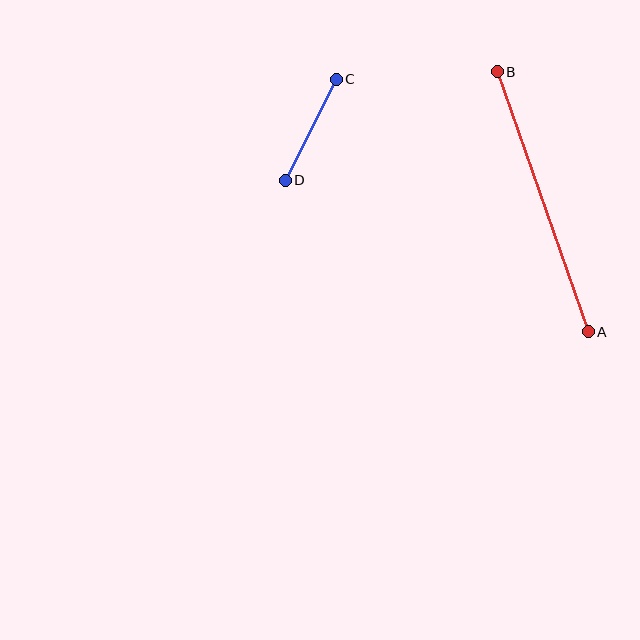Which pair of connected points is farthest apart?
Points A and B are farthest apart.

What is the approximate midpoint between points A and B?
The midpoint is at approximately (543, 202) pixels.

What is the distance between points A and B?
The distance is approximately 275 pixels.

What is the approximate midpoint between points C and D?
The midpoint is at approximately (311, 130) pixels.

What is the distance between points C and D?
The distance is approximately 113 pixels.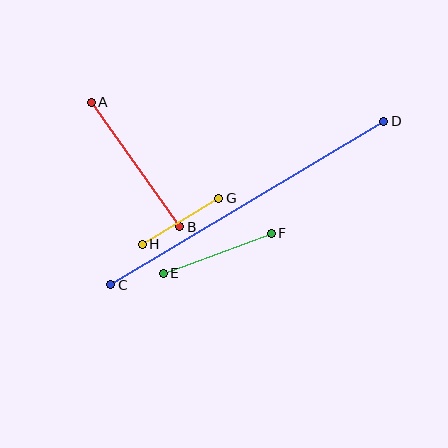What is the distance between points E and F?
The distance is approximately 115 pixels.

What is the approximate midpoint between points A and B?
The midpoint is at approximately (135, 164) pixels.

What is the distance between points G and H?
The distance is approximately 89 pixels.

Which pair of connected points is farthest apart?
Points C and D are farthest apart.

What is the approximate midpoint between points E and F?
The midpoint is at approximately (217, 253) pixels.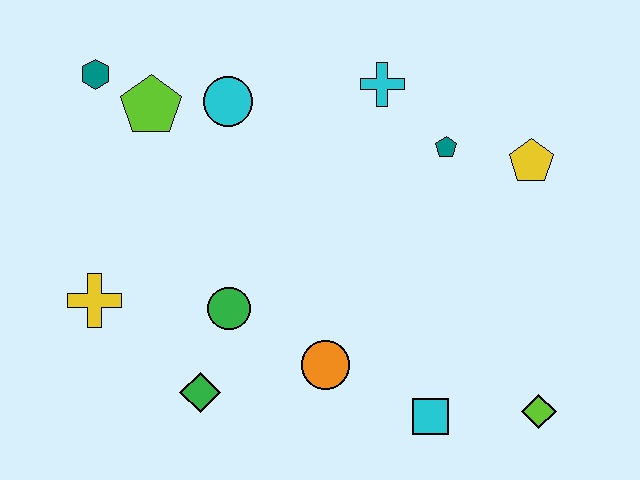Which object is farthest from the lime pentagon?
The lime diamond is farthest from the lime pentagon.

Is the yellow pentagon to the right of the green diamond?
Yes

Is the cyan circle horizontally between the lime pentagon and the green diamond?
No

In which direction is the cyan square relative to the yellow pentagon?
The cyan square is below the yellow pentagon.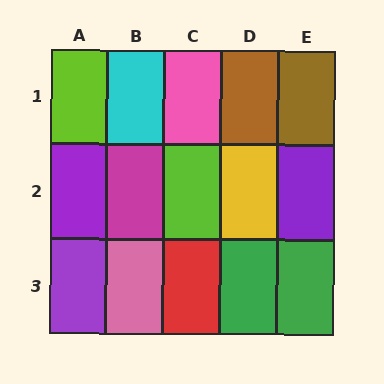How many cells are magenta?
1 cell is magenta.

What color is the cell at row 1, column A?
Lime.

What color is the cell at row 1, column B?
Cyan.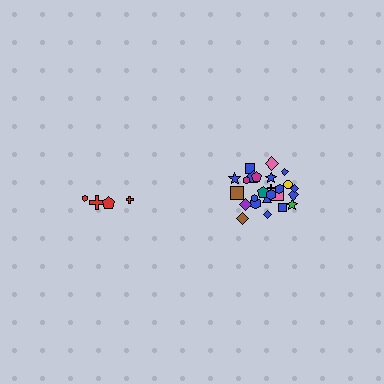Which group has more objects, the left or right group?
The right group.